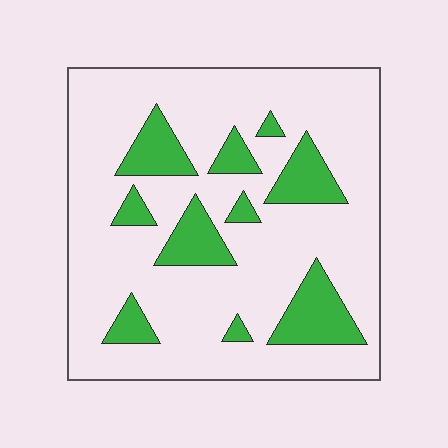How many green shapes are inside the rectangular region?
10.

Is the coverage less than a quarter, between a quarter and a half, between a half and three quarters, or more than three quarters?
Less than a quarter.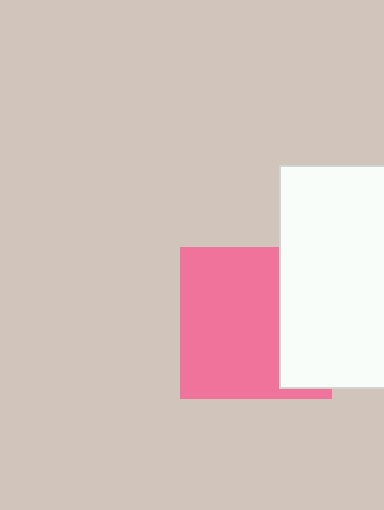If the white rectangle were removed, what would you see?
You would see the complete pink square.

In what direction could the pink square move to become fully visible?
The pink square could move left. That would shift it out from behind the white rectangle entirely.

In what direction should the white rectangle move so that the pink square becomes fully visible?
The white rectangle should move right. That is the shortest direction to clear the overlap and leave the pink square fully visible.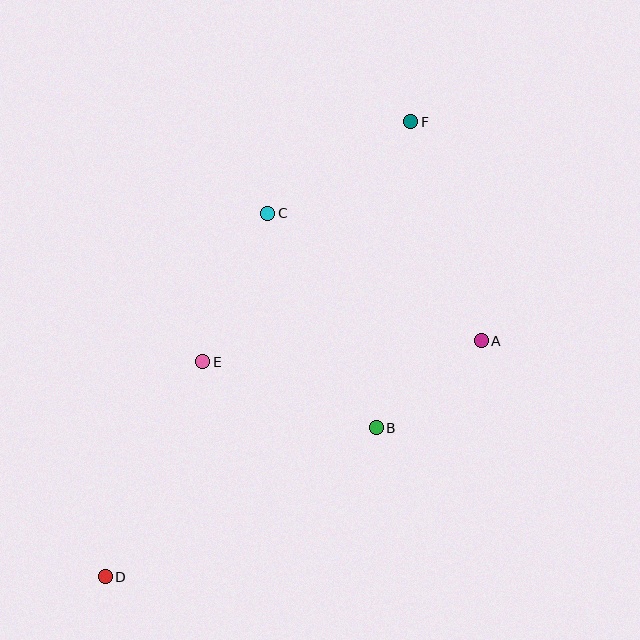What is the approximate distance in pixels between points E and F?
The distance between E and F is approximately 317 pixels.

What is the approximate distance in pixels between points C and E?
The distance between C and E is approximately 162 pixels.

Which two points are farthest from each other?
Points D and F are farthest from each other.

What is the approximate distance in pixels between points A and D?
The distance between A and D is approximately 444 pixels.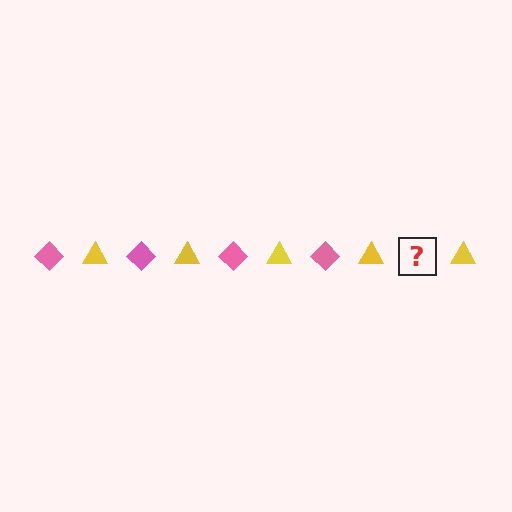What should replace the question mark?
The question mark should be replaced with a pink diamond.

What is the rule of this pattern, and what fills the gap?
The rule is that the pattern alternates between pink diamond and yellow triangle. The gap should be filled with a pink diamond.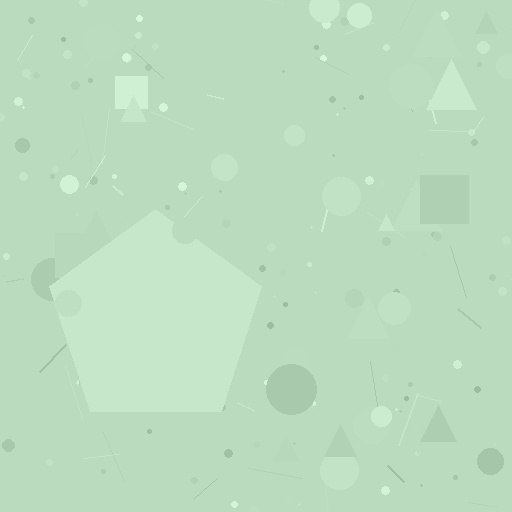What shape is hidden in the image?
A pentagon is hidden in the image.